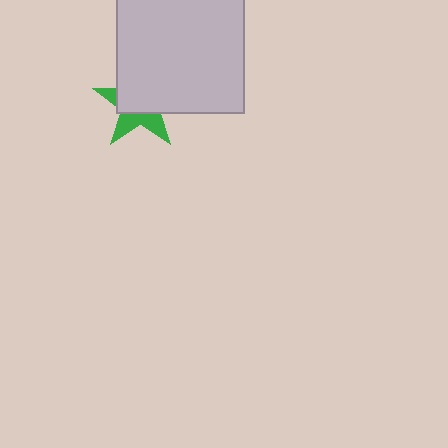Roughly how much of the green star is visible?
A small part of it is visible (roughly 39%).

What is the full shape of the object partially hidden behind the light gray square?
The partially hidden object is a green star.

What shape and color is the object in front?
The object in front is a light gray square.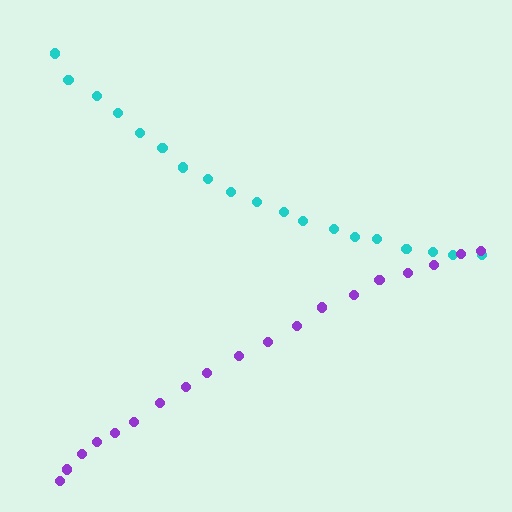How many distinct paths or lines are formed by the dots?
There are 2 distinct paths.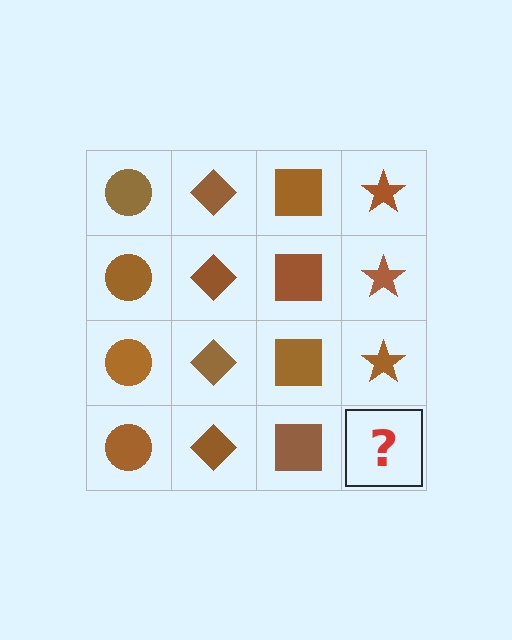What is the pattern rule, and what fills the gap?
The rule is that each column has a consistent shape. The gap should be filled with a brown star.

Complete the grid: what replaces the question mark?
The question mark should be replaced with a brown star.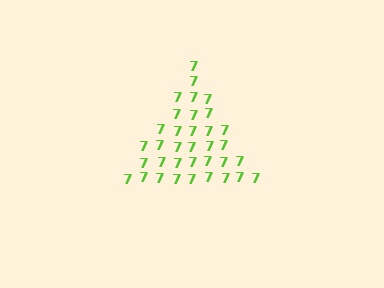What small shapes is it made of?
It is made of small digit 7's.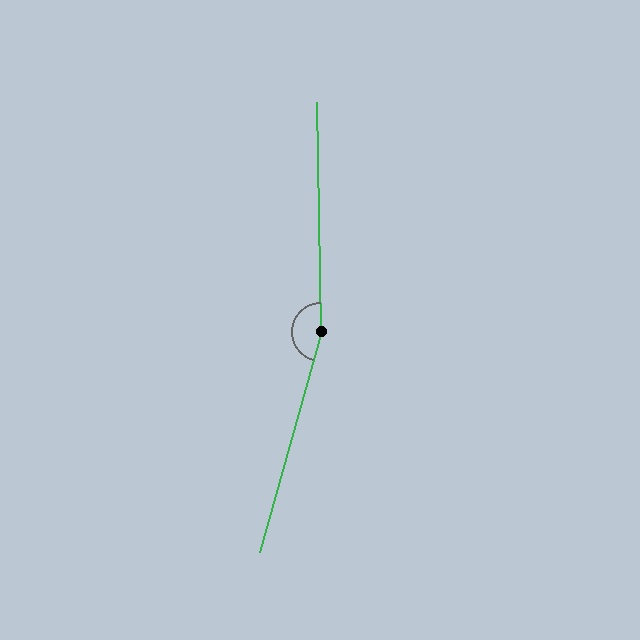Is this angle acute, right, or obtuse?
It is obtuse.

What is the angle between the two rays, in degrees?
Approximately 163 degrees.